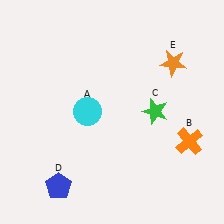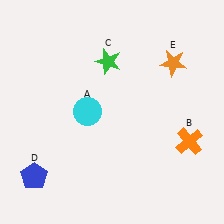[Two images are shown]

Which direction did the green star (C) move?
The green star (C) moved up.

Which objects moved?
The objects that moved are: the green star (C), the blue pentagon (D).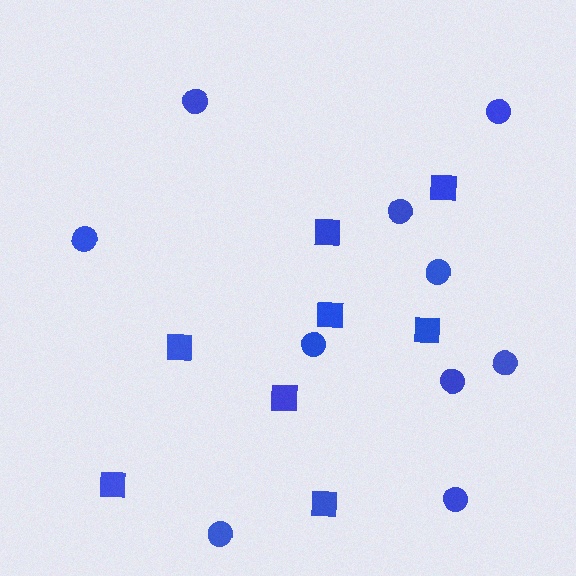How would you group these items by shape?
There are 2 groups: one group of squares (8) and one group of circles (10).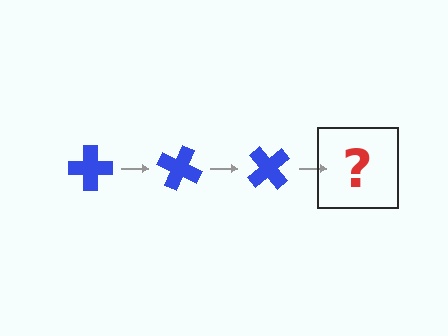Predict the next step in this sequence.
The next step is a blue cross rotated 75 degrees.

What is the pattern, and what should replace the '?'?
The pattern is that the cross rotates 25 degrees each step. The '?' should be a blue cross rotated 75 degrees.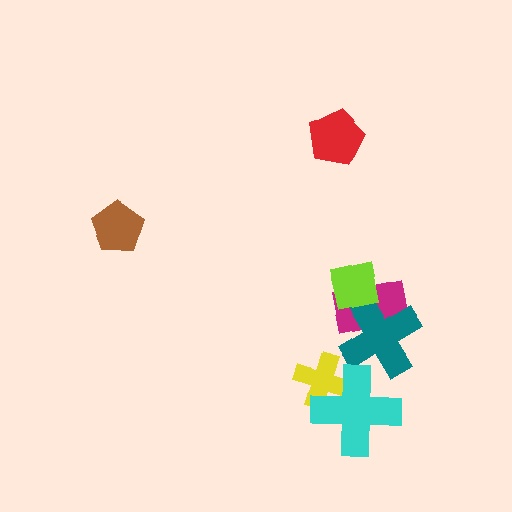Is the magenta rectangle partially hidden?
Yes, it is partially covered by another shape.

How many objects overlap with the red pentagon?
0 objects overlap with the red pentagon.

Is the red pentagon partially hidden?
No, no other shape covers it.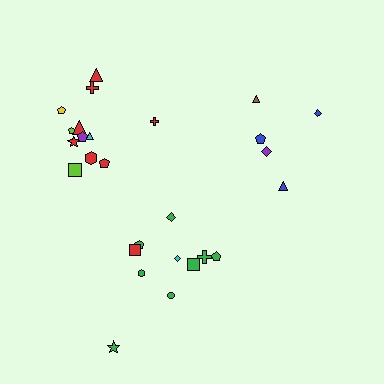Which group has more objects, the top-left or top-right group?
The top-left group.